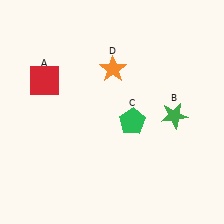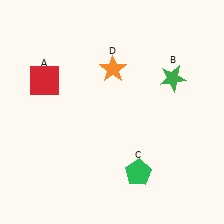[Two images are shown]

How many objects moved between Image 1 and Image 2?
2 objects moved between the two images.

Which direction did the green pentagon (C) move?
The green pentagon (C) moved down.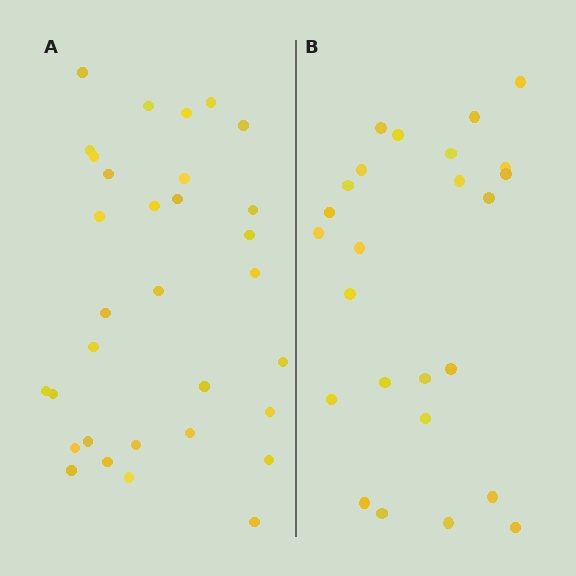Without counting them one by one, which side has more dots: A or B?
Region A (the left region) has more dots.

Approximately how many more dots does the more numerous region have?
Region A has roughly 8 or so more dots than region B.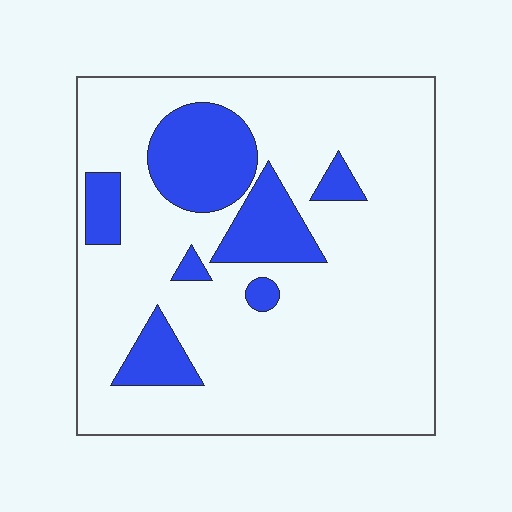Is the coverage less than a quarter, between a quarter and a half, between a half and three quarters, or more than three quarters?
Less than a quarter.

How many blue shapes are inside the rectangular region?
7.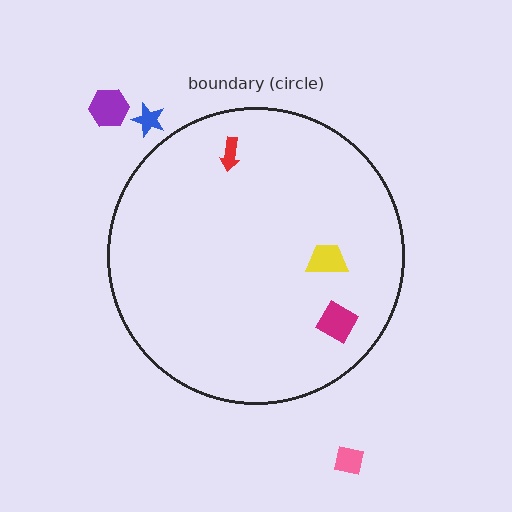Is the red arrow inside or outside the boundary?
Inside.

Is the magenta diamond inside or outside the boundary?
Inside.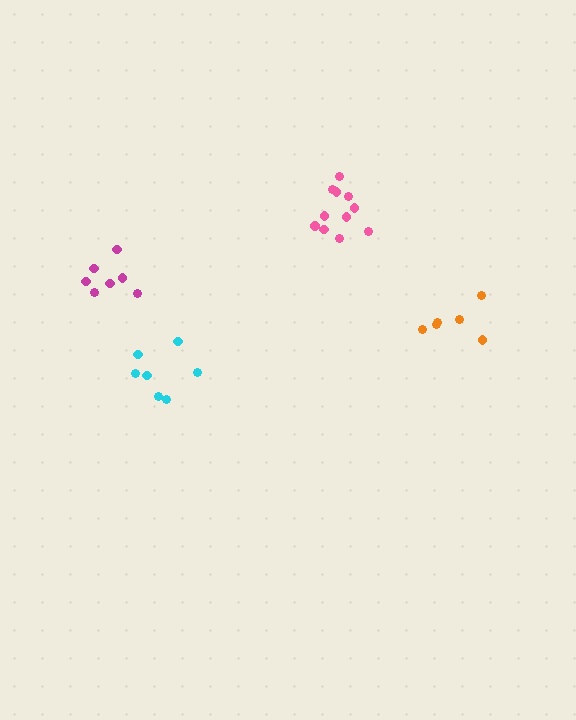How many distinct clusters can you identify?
There are 4 distinct clusters.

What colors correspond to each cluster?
The clusters are colored: cyan, pink, magenta, orange.